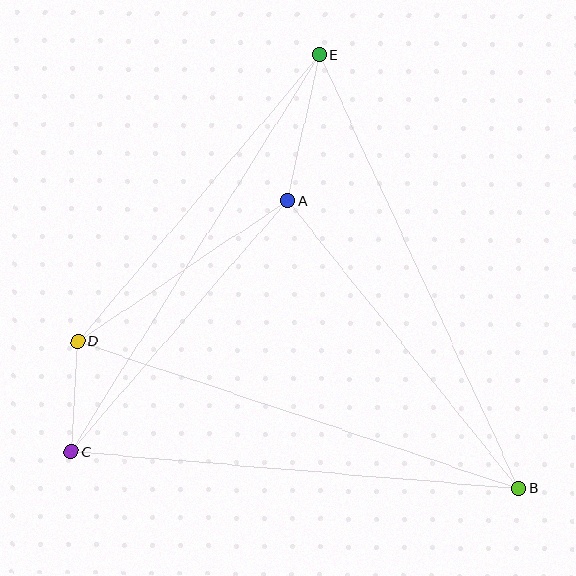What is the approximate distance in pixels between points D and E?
The distance between D and E is approximately 374 pixels.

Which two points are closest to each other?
Points C and D are closest to each other.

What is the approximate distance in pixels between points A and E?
The distance between A and E is approximately 149 pixels.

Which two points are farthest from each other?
Points B and E are farthest from each other.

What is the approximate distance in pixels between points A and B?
The distance between A and B is approximately 369 pixels.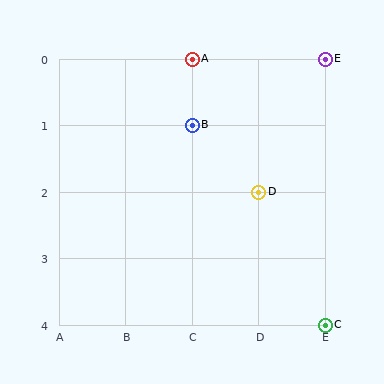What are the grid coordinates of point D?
Point D is at grid coordinates (D, 2).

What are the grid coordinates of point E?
Point E is at grid coordinates (E, 0).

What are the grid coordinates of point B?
Point B is at grid coordinates (C, 1).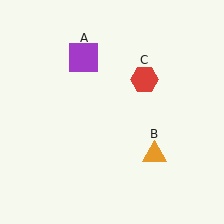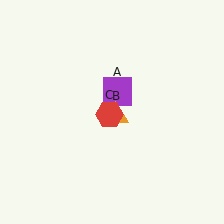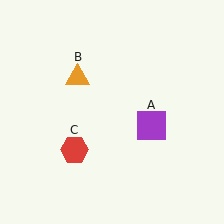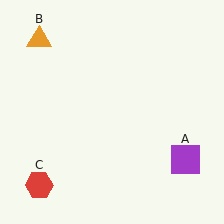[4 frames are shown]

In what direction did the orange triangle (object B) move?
The orange triangle (object B) moved up and to the left.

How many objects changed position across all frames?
3 objects changed position: purple square (object A), orange triangle (object B), red hexagon (object C).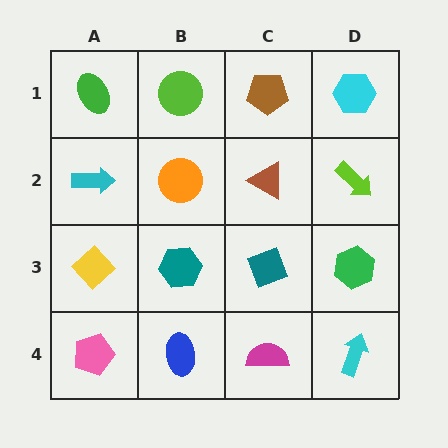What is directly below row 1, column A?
A cyan arrow.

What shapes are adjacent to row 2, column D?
A cyan hexagon (row 1, column D), a green hexagon (row 3, column D), a brown triangle (row 2, column C).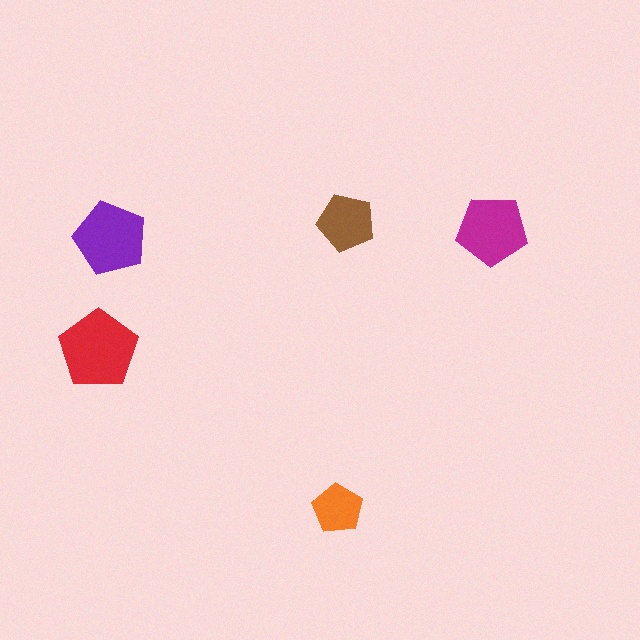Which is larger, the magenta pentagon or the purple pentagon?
The purple one.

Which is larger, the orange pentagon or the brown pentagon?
The brown one.